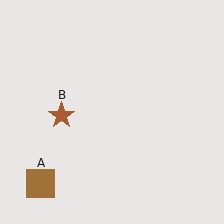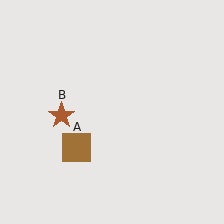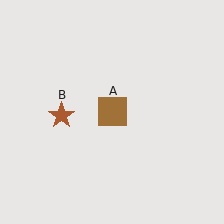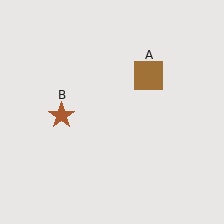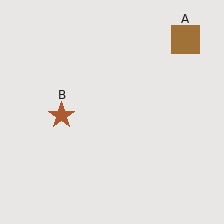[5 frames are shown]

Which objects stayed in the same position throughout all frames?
Brown star (object B) remained stationary.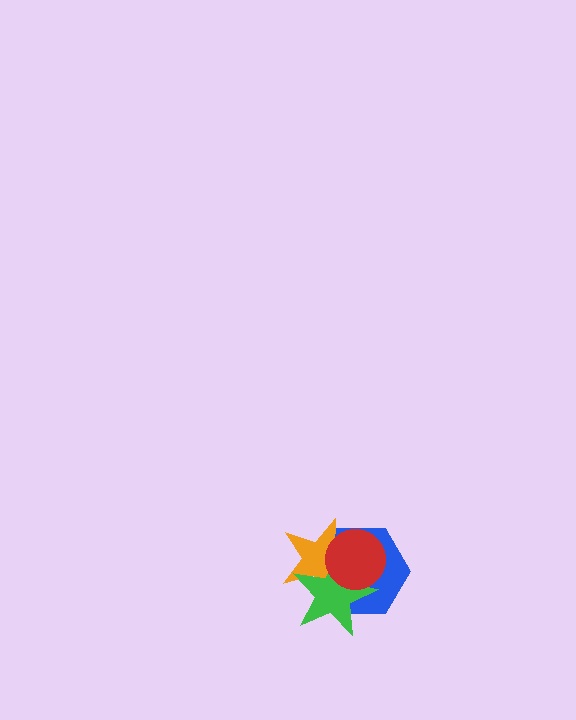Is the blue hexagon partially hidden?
Yes, it is partially covered by another shape.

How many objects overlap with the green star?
3 objects overlap with the green star.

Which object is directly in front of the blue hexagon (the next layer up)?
The orange star is directly in front of the blue hexagon.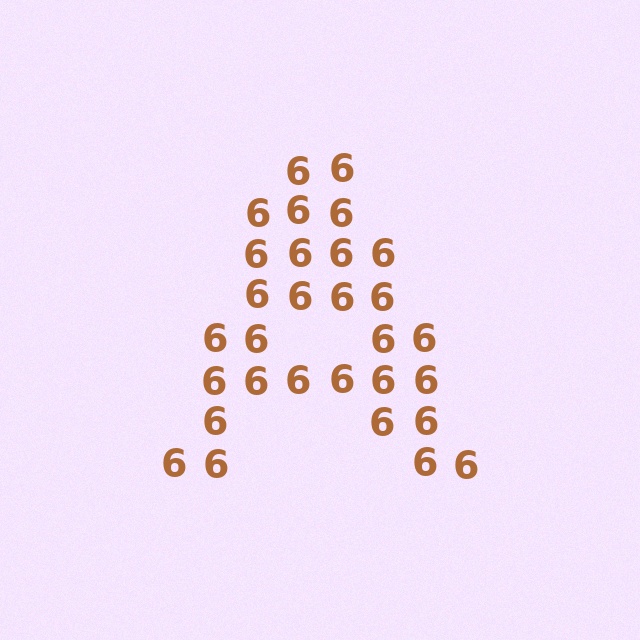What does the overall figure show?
The overall figure shows the letter A.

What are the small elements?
The small elements are digit 6's.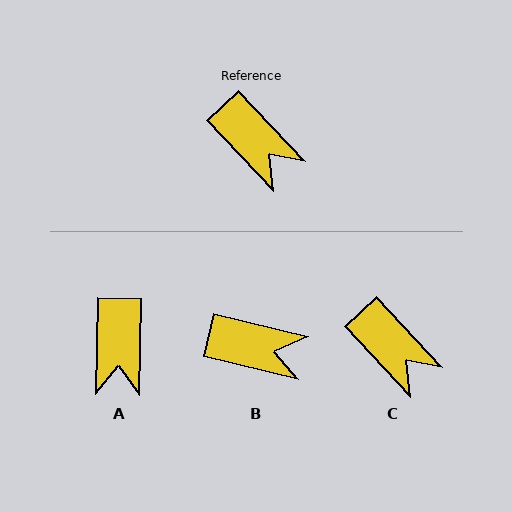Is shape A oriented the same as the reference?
No, it is off by about 44 degrees.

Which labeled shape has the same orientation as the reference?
C.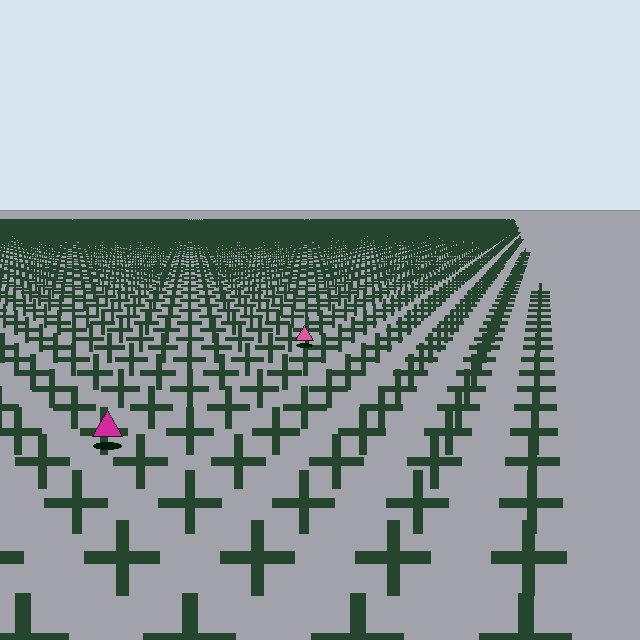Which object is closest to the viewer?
The magenta triangle is closest. The texture marks near it are larger and more spread out.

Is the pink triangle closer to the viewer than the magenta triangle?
No. The magenta triangle is closer — you can tell from the texture gradient: the ground texture is coarser near it.